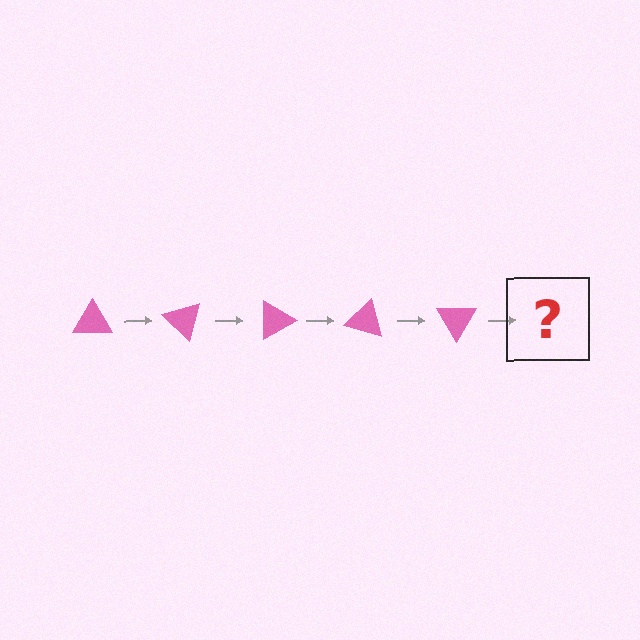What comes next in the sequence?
The next element should be a pink triangle rotated 225 degrees.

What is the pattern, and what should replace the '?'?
The pattern is that the triangle rotates 45 degrees each step. The '?' should be a pink triangle rotated 225 degrees.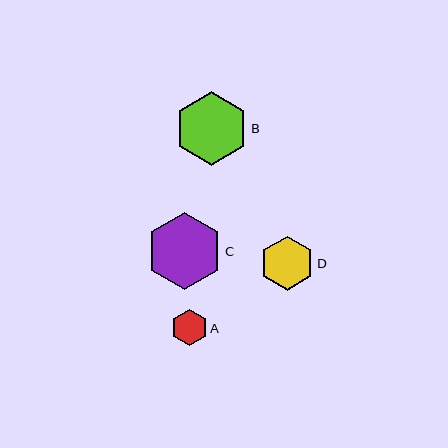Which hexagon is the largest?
Hexagon C is the largest with a size of approximately 76 pixels.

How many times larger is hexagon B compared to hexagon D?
Hexagon B is approximately 1.4 times the size of hexagon D.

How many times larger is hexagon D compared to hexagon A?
Hexagon D is approximately 1.5 times the size of hexagon A.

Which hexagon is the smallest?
Hexagon A is the smallest with a size of approximately 36 pixels.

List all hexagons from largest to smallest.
From largest to smallest: C, B, D, A.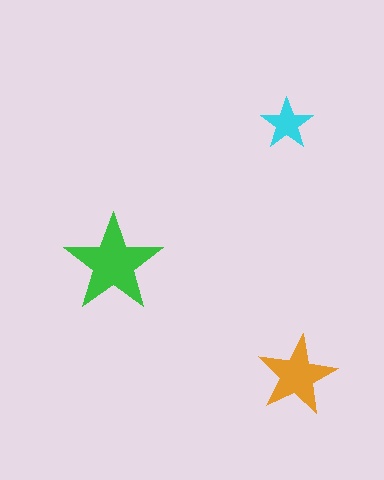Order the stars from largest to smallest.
the green one, the orange one, the cyan one.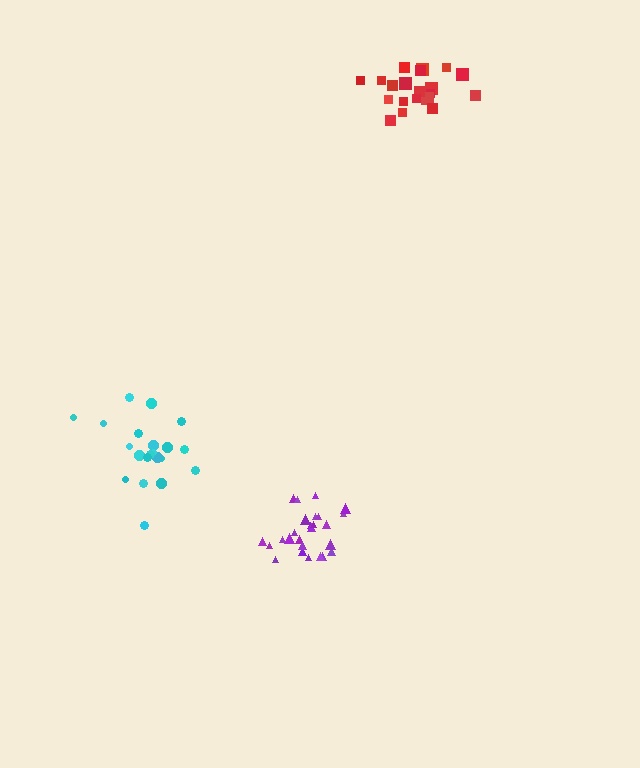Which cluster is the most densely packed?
Purple.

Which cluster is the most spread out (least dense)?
Cyan.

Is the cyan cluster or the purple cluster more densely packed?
Purple.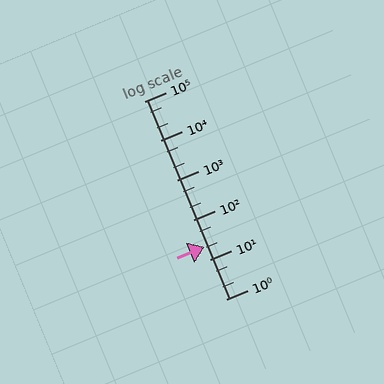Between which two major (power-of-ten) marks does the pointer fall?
The pointer is between 10 and 100.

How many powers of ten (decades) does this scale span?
The scale spans 5 decades, from 1 to 100000.